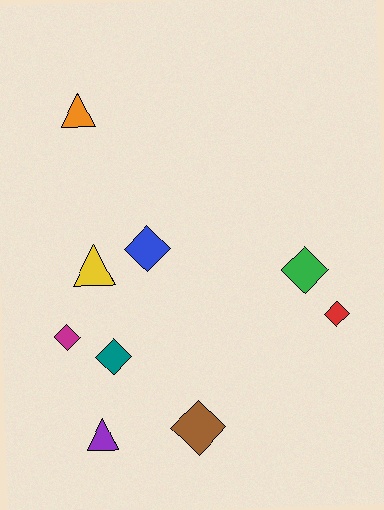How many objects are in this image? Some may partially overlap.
There are 9 objects.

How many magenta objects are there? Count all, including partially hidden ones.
There is 1 magenta object.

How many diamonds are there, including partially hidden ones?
There are 6 diamonds.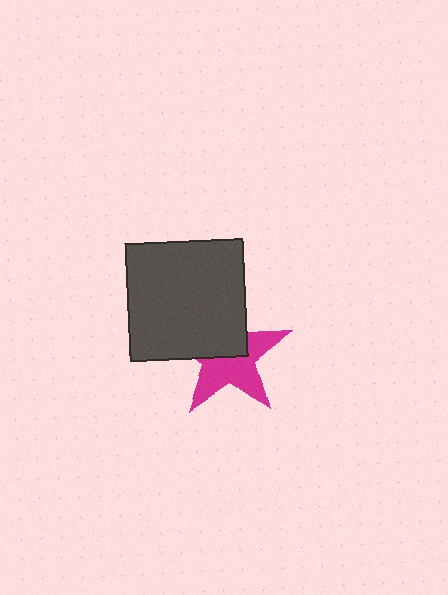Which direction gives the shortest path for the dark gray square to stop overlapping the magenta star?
Moving toward the upper-left gives the shortest separation.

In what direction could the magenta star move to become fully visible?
The magenta star could move toward the lower-right. That would shift it out from behind the dark gray square entirely.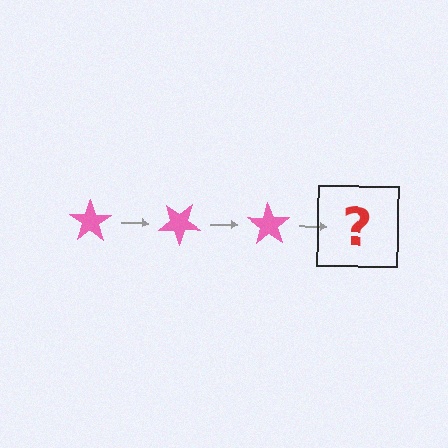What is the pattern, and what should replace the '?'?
The pattern is that the star rotates 35 degrees each step. The '?' should be a pink star rotated 105 degrees.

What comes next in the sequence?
The next element should be a pink star rotated 105 degrees.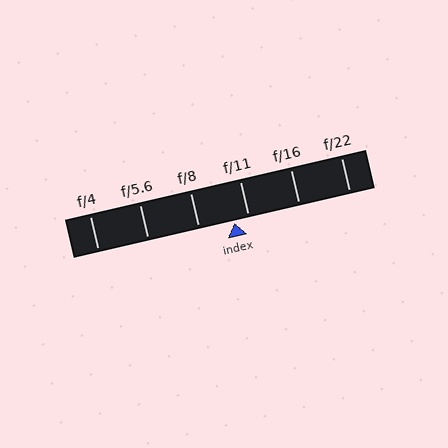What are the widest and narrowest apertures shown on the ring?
The widest aperture shown is f/4 and the narrowest is f/22.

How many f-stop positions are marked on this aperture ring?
There are 6 f-stop positions marked.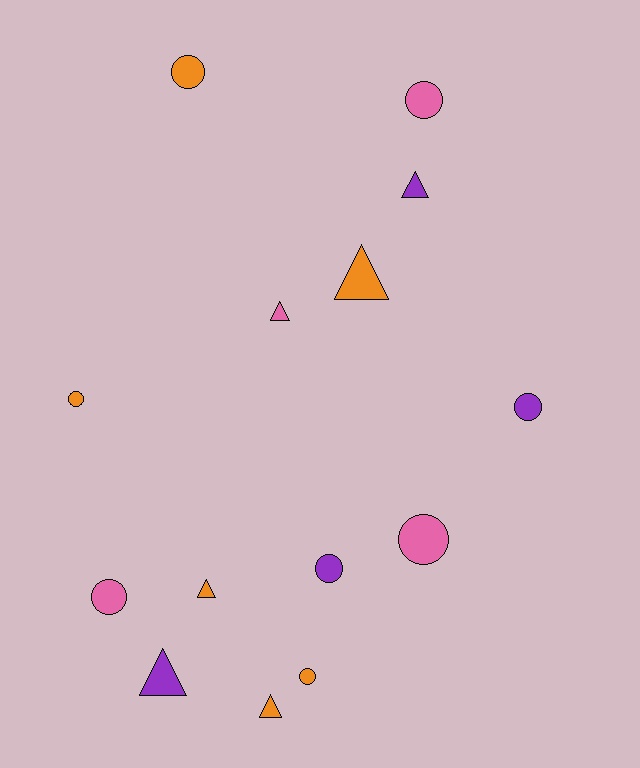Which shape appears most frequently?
Circle, with 8 objects.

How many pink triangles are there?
There is 1 pink triangle.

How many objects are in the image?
There are 14 objects.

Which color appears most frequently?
Orange, with 6 objects.